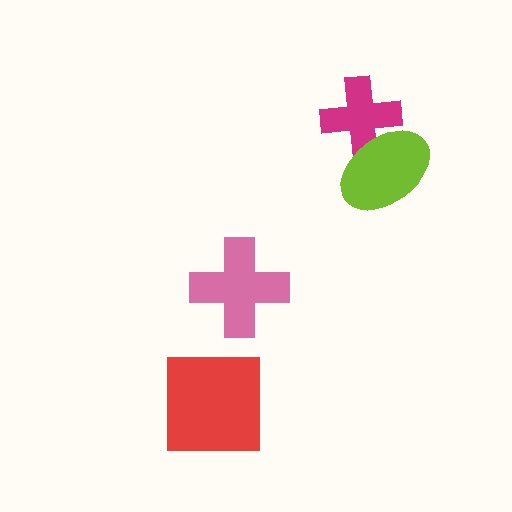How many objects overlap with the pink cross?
0 objects overlap with the pink cross.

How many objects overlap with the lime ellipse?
1 object overlaps with the lime ellipse.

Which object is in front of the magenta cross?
The lime ellipse is in front of the magenta cross.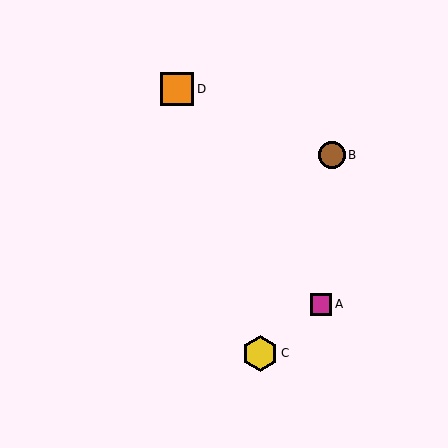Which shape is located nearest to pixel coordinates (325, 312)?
The magenta square (labeled A) at (321, 304) is nearest to that location.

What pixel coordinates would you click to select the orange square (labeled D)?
Click at (177, 89) to select the orange square D.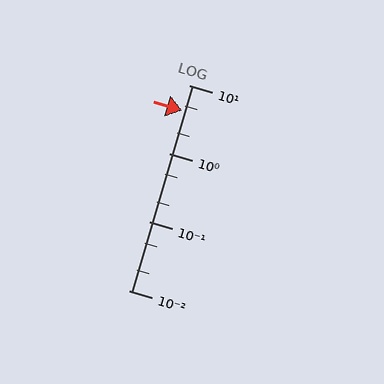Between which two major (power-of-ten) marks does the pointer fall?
The pointer is between 1 and 10.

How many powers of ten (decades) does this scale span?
The scale spans 3 decades, from 0.01 to 10.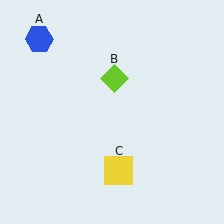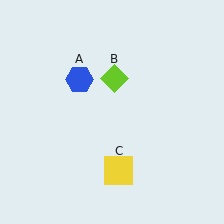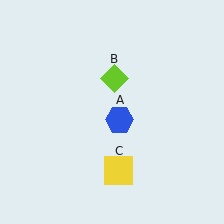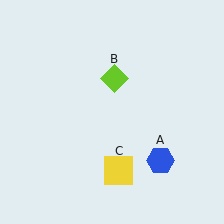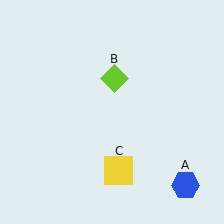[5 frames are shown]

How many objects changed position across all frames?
1 object changed position: blue hexagon (object A).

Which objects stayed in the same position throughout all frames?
Lime diamond (object B) and yellow square (object C) remained stationary.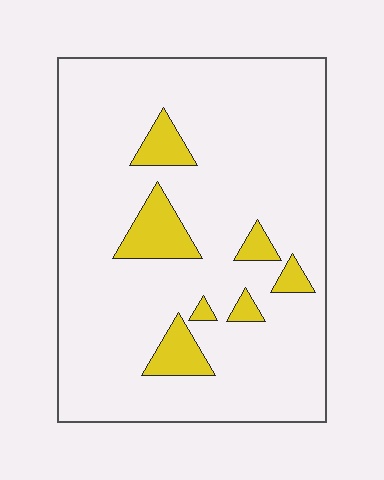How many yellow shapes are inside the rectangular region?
7.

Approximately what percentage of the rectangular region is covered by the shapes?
Approximately 10%.